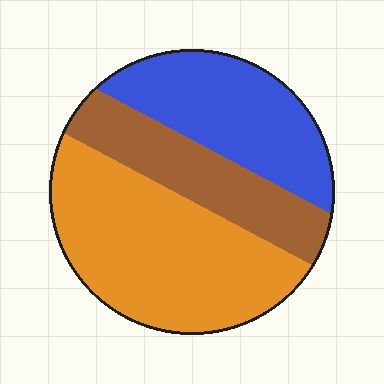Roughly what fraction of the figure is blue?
Blue covers about 30% of the figure.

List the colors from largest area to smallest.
From largest to smallest: orange, blue, brown.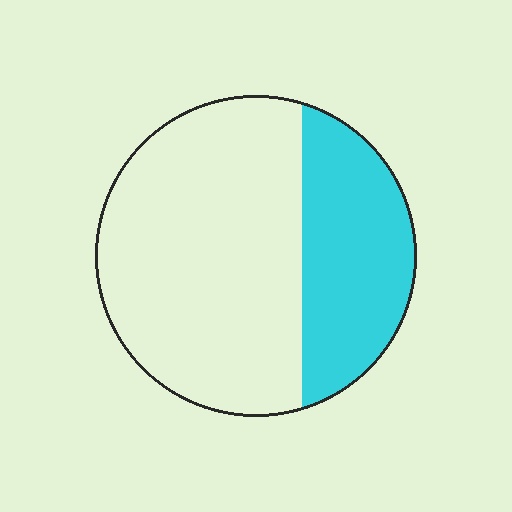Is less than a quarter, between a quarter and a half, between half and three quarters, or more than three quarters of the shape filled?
Between a quarter and a half.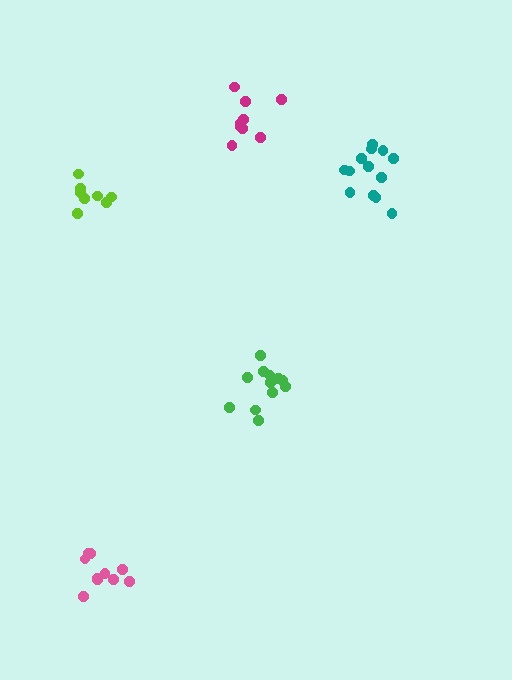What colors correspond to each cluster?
The clusters are colored: green, pink, teal, lime, magenta.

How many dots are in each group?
Group 1: 12 dots, Group 2: 10 dots, Group 3: 13 dots, Group 4: 8 dots, Group 5: 9 dots (52 total).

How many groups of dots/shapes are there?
There are 5 groups.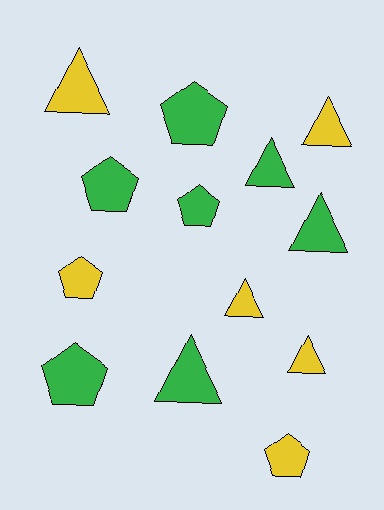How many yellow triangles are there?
There are 4 yellow triangles.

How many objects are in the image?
There are 13 objects.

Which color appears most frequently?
Green, with 7 objects.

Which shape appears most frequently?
Triangle, with 7 objects.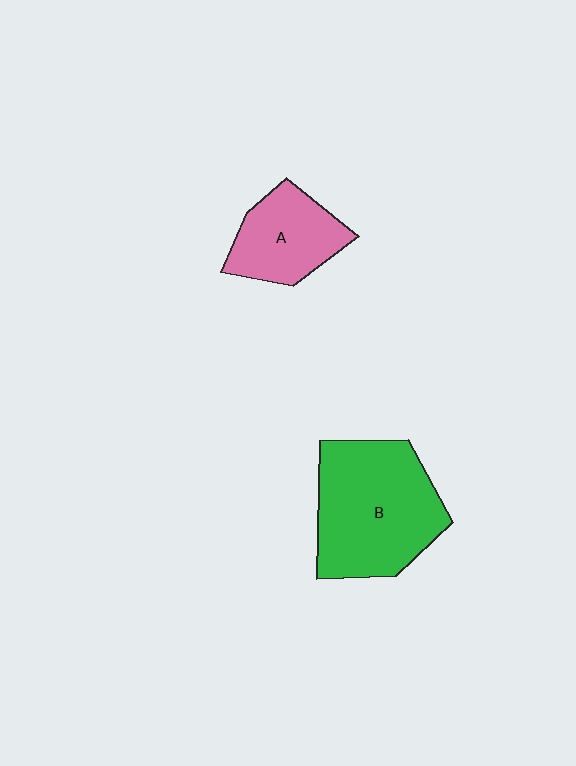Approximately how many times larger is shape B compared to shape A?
Approximately 1.8 times.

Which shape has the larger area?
Shape B (green).